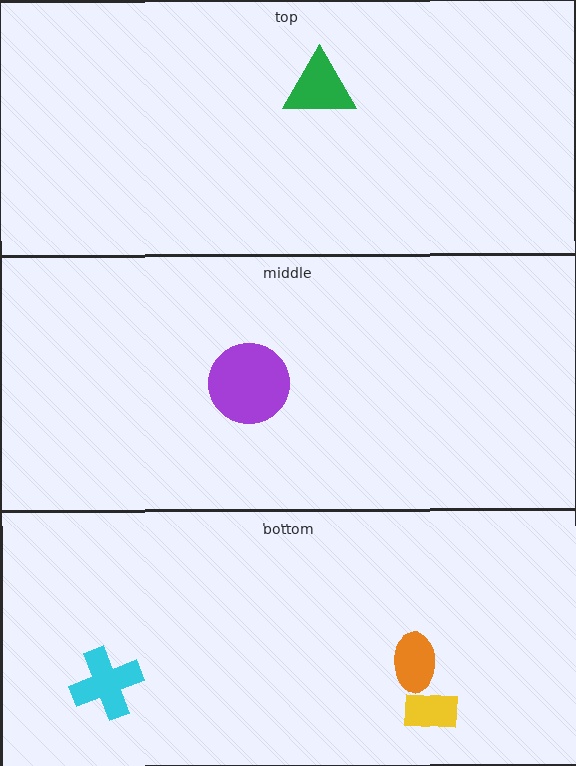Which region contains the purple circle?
The middle region.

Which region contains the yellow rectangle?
The bottom region.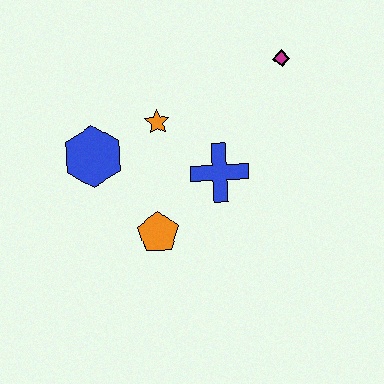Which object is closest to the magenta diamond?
The blue cross is closest to the magenta diamond.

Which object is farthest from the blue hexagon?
The magenta diamond is farthest from the blue hexagon.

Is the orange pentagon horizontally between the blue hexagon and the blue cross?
Yes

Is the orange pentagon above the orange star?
No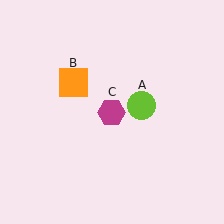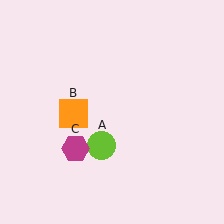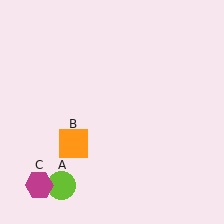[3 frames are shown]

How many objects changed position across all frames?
3 objects changed position: lime circle (object A), orange square (object B), magenta hexagon (object C).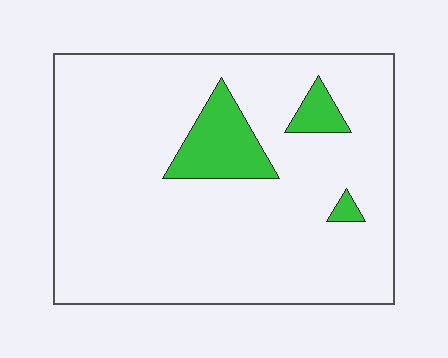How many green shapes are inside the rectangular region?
3.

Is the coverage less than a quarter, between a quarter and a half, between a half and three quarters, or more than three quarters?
Less than a quarter.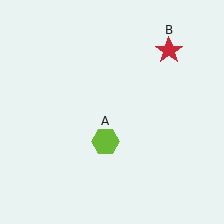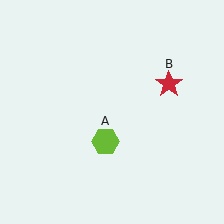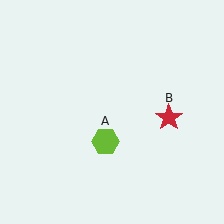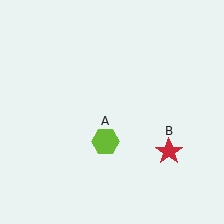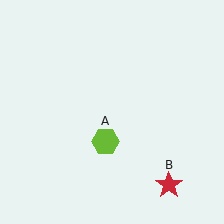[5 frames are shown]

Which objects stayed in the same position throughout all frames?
Lime hexagon (object A) remained stationary.